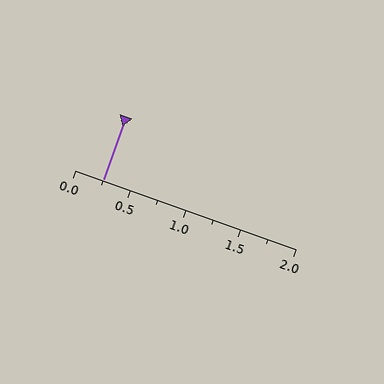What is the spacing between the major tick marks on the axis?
The major ticks are spaced 0.5 apart.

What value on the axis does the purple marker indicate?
The marker indicates approximately 0.25.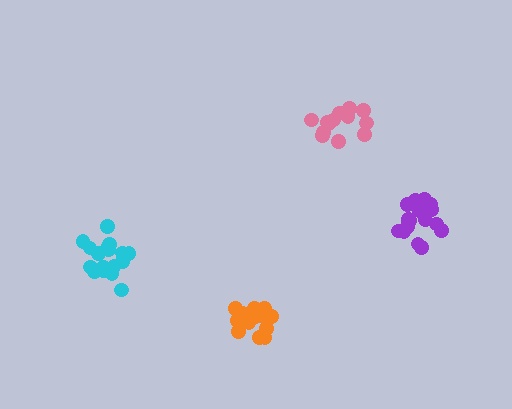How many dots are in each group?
Group 1: 18 dots, Group 2: 13 dots, Group 3: 18 dots, Group 4: 18 dots (67 total).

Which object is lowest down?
The orange cluster is bottommost.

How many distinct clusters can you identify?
There are 4 distinct clusters.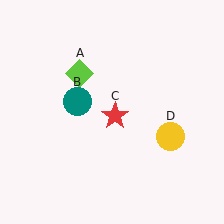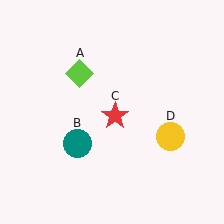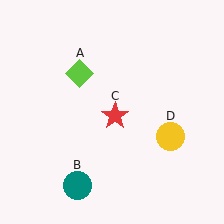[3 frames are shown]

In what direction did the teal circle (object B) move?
The teal circle (object B) moved down.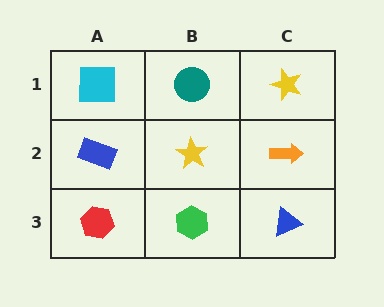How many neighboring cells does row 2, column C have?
3.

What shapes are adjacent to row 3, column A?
A blue rectangle (row 2, column A), a green hexagon (row 3, column B).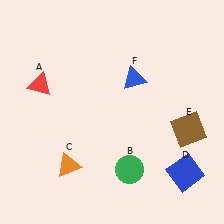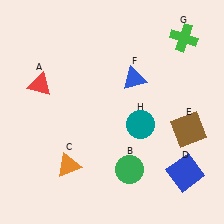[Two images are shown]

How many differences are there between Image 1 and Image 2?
There are 2 differences between the two images.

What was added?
A green cross (G), a teal circle (H) were added in Image 2.